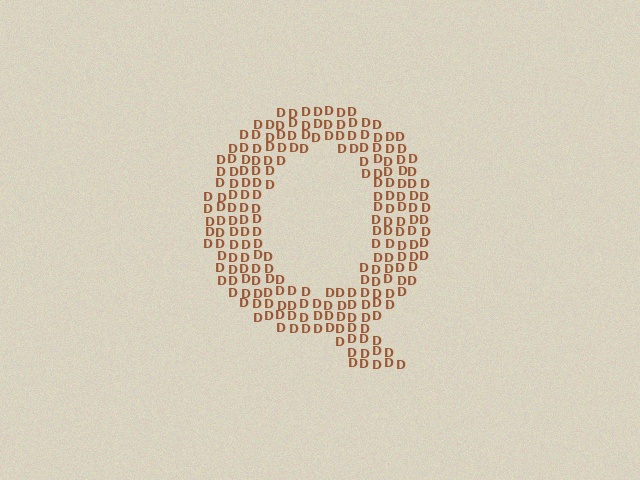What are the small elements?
The small elements are letter D's.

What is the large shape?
The large shape is the letter Q.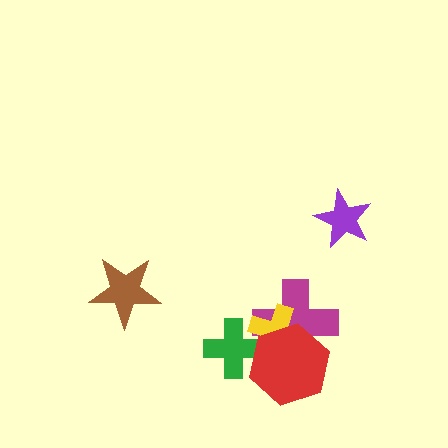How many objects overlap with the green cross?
2 objects overlap with the green cross.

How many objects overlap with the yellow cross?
3 objects overlap with the yellow cross.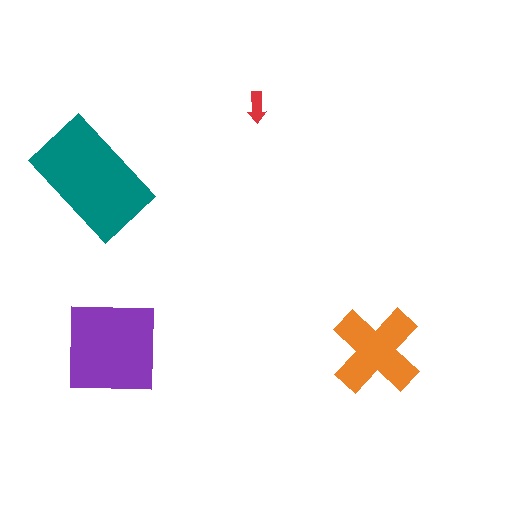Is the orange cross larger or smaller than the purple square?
Smaller.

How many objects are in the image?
There are 4 objects in the image.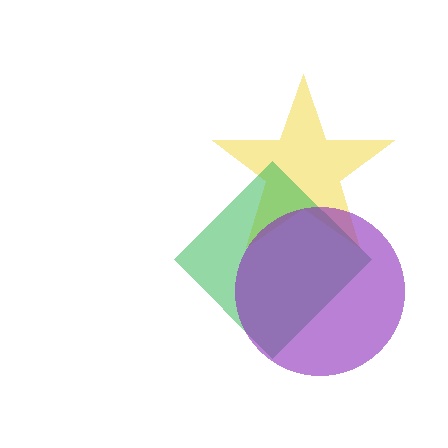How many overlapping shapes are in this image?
There are 3 overlapping shapes in the image.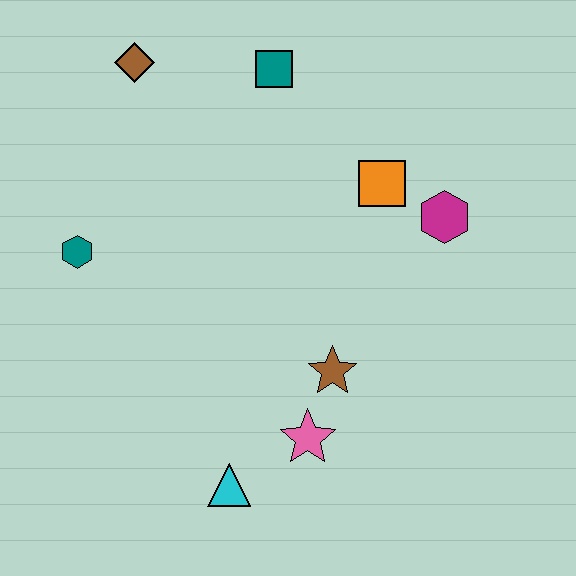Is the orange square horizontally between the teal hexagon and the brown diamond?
No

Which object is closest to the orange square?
The magenta hexagon is closest to the orange square.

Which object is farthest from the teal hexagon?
The magenta hexagon is farthest from the teal hexagon.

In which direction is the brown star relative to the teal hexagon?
The brown star is to the right of the teal hexagon.